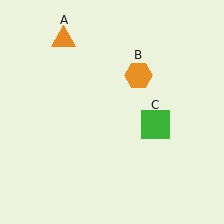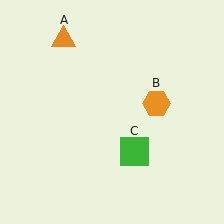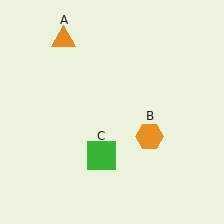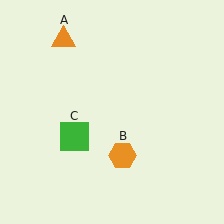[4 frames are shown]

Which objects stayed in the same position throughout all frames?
Orange triangle (object A) remained stationary.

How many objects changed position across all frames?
2 objects changed position: orange hexagon (object B), green square (object C).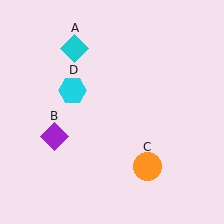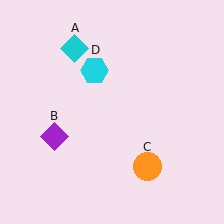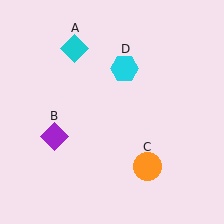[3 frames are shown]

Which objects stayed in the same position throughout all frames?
Cyan diamond (object A) and purple diamond (object B) and orange circle (object C) remained stationary.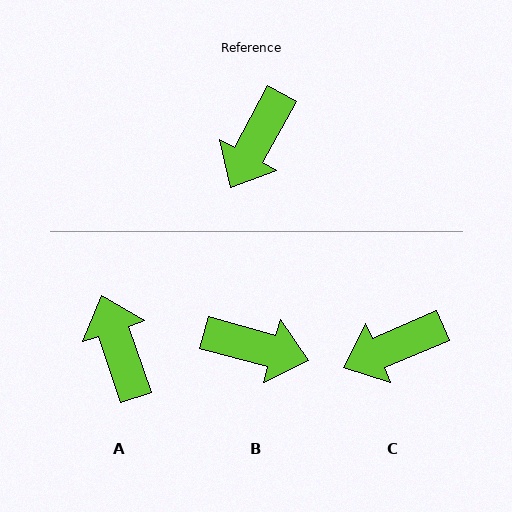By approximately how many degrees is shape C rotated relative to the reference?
Approximately 38 degrees clockwise.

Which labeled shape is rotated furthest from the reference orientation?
A, about 132 degrees away.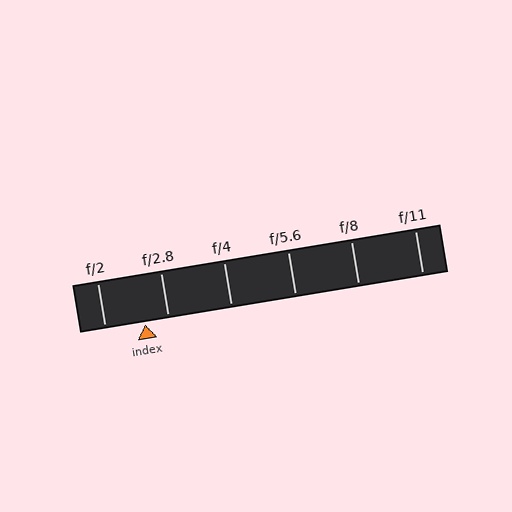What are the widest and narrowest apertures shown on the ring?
The widest aperture shown is f/2 and the narrowest is f/11.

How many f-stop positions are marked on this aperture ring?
There are 6 f-stop positions marked.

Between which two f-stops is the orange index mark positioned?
The index mark is between f/2 and f/2.8.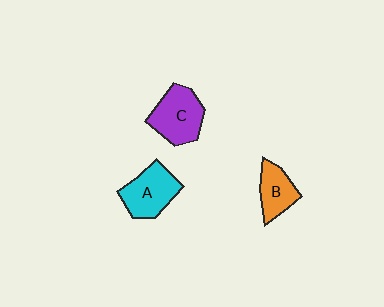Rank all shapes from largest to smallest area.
From largest to smallest: C (purple), A (cyan), B (orange).